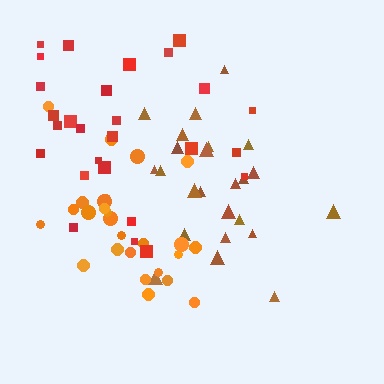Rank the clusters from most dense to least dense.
orange, brown, red.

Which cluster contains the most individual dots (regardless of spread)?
Orange (27).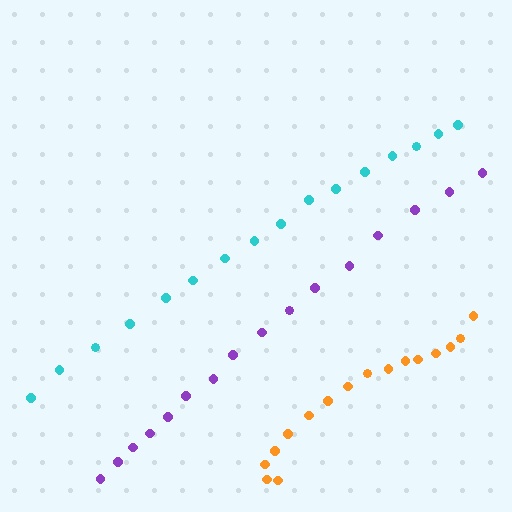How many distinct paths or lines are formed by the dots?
There are 3 distinct paths.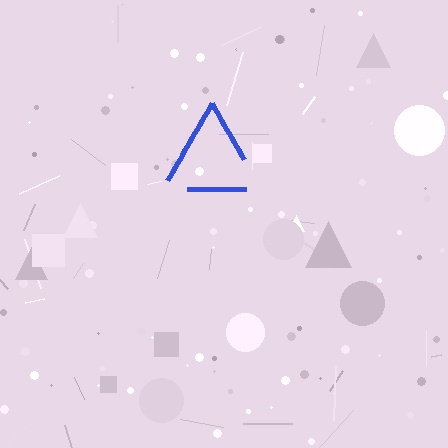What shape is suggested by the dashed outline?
The dashed outline suggests a triangle.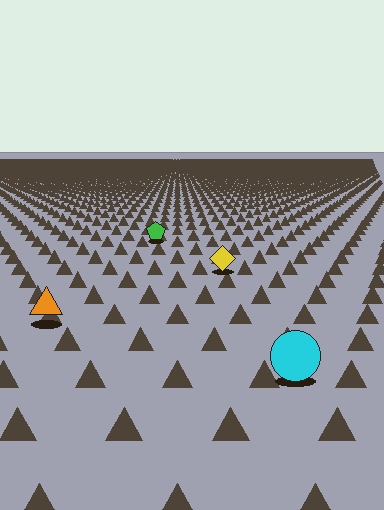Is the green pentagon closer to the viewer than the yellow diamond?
No. The yellow diamond is closer — you can tell from the texture gradient: the ground texture is coarser near it.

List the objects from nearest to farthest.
From nearest to farthest: the cyan circle, the orange triangle, the yellow diamond, the green pentagon.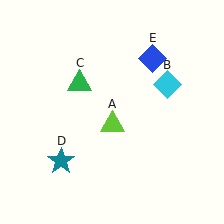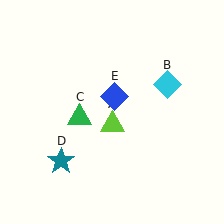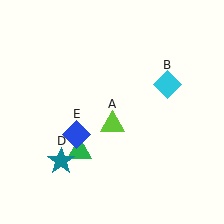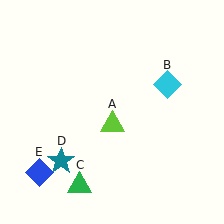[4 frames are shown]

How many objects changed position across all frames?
2 objects changed position: green triangle (object C), blue diamond (object E).